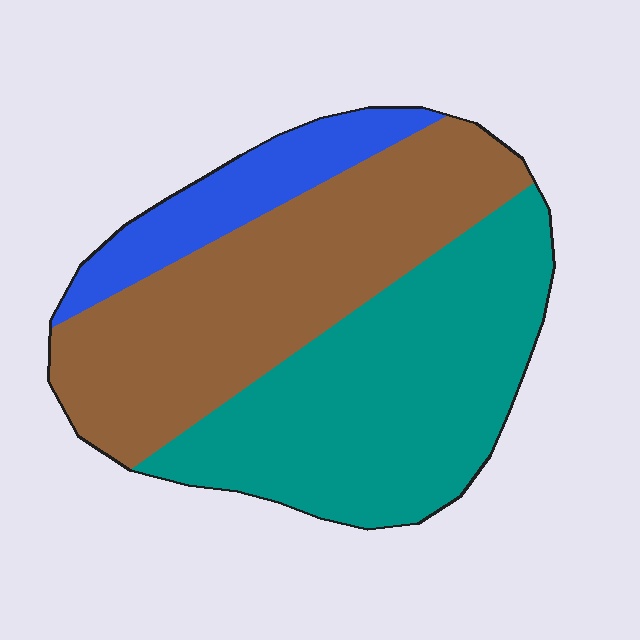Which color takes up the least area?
Blue, at roughly 15%.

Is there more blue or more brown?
Brown.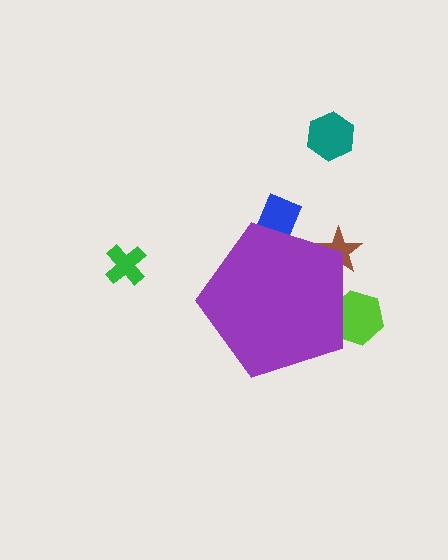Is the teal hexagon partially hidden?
No, the teal hexagon is fully visible.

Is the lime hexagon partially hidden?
Yes, the lime hexagon is partially hidden behind the purple pentagon.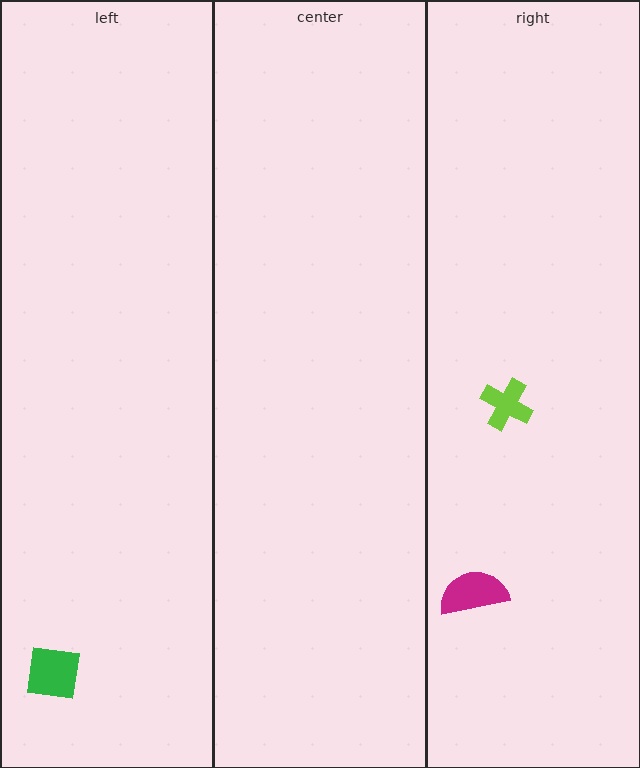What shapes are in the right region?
The magenta semicircle, the lime cross.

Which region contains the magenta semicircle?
The right region.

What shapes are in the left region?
The green square.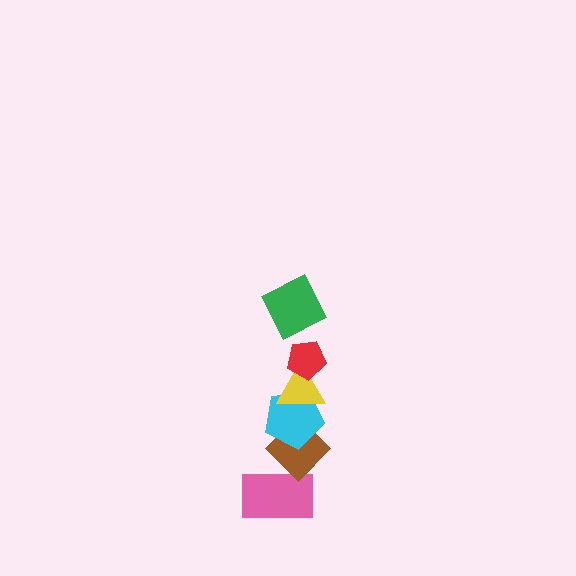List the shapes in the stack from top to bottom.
From top to bottom: the green square, the red pentagon, the yellow triangle, the cyan pentagon, the brown diamond, the pink rectangle.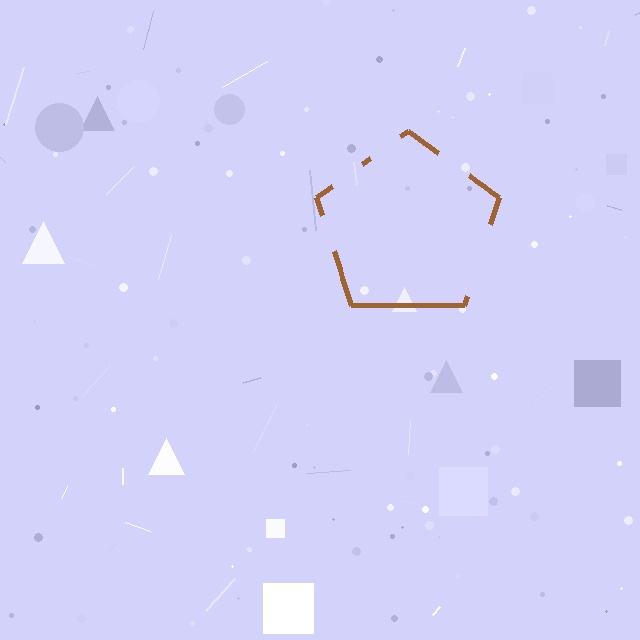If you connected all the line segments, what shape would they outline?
They would outline a pentagon.